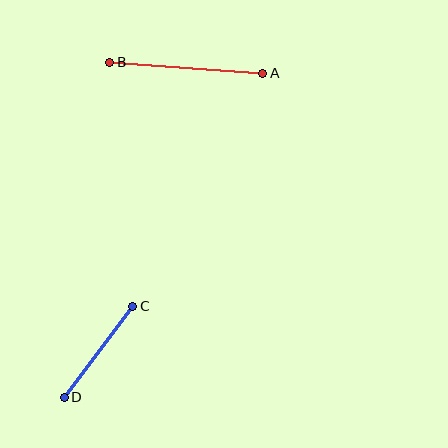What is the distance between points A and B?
The distance is approximately 153 pixels.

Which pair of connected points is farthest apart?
Points A and B are farthest apart.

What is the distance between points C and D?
The distance is approximately 114 pixels.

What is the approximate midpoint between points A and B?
The midpoint is at approximately (186, 68) pixels.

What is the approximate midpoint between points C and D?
The midpoint is at approximately (99, 352) pixels.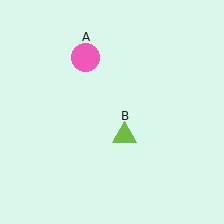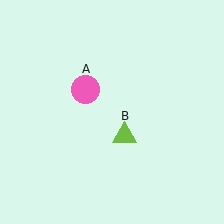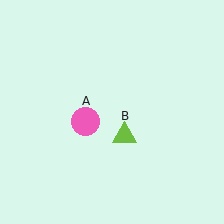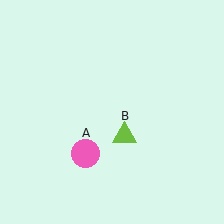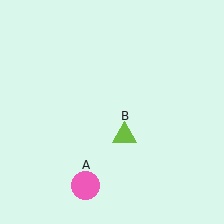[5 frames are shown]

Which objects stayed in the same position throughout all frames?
Lime triangle (object B) remained stationary.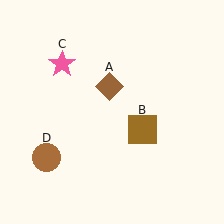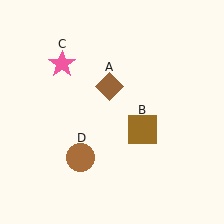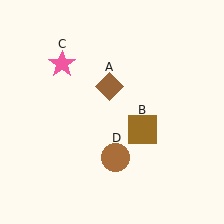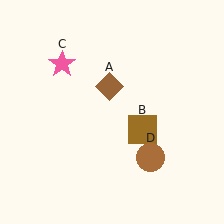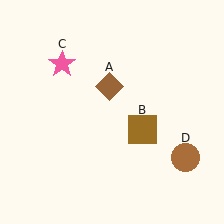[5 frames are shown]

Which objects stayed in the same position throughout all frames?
Brown diamond (object A) and brown square (object B) and pink star (object C) remained stationary.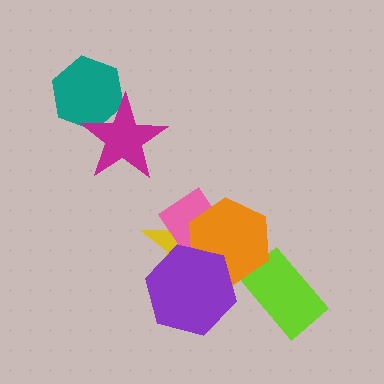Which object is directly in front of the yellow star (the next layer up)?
The pink diamond is directly in front of the yellow star.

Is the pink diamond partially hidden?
Yes, it is partially covered by another shape.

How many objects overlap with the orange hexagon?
4 objects overlap with the orange hexagon.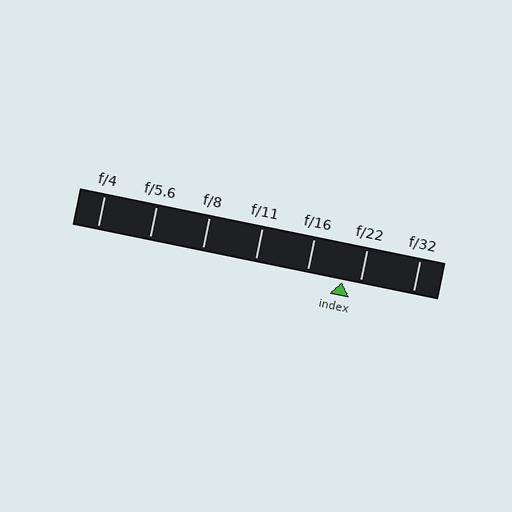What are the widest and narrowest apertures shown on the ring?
The widest aperture shown is f/4 and the narrowest is f/32.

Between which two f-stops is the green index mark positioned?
The index mark is between f/16 and f/22.